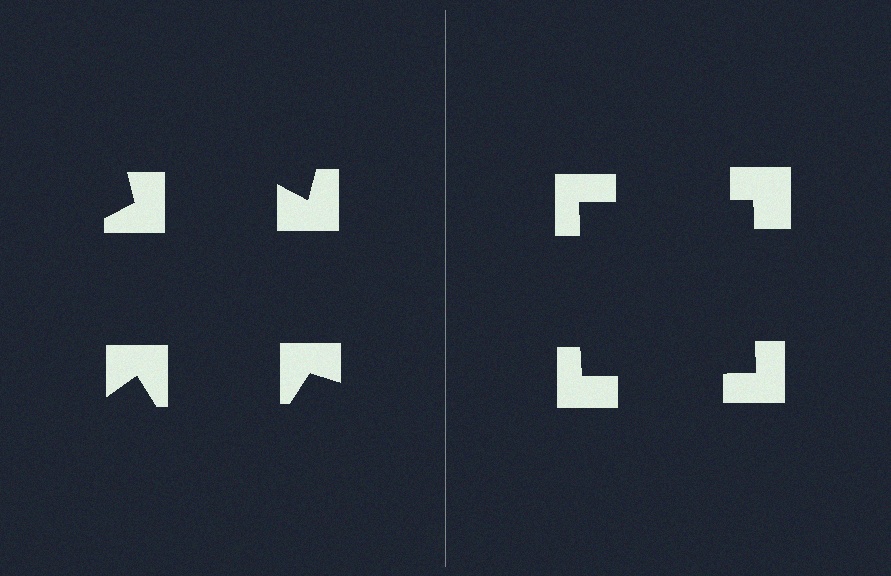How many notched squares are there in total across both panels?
8 — 4 on each side.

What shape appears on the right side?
An illusory square.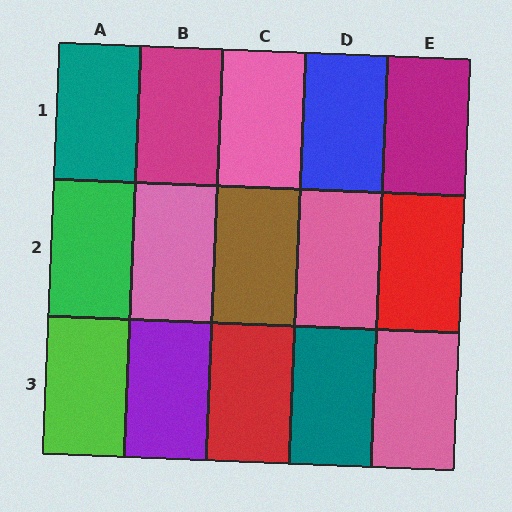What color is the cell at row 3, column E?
Pink.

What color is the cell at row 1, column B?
Magenta.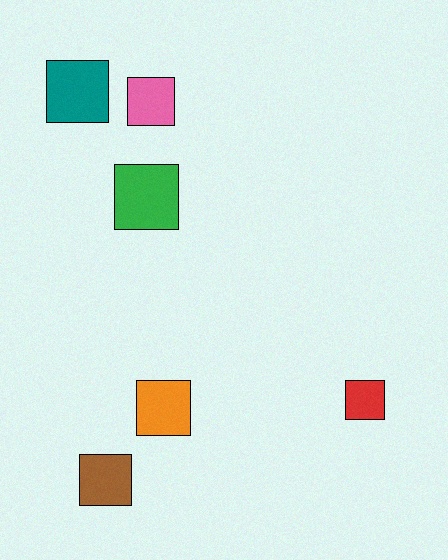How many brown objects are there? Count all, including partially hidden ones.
There is 1 brown object.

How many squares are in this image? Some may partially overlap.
There are 6 squares.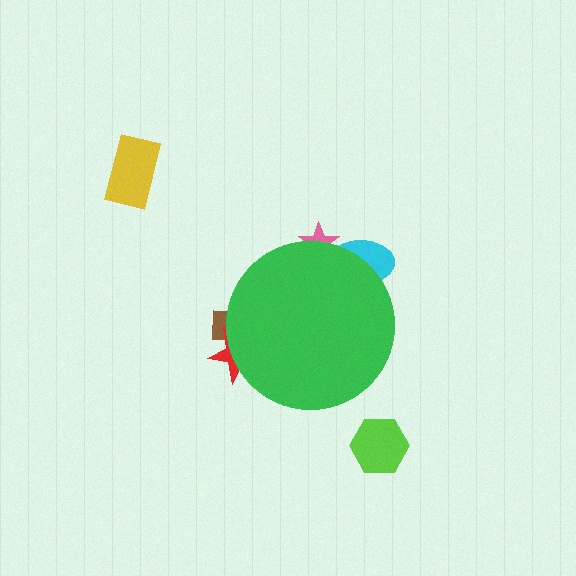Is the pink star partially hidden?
Yes, the pink star is partially hidden behind the green circle.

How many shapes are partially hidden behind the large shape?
4 shapes are partially hidden.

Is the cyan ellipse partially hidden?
Yes, the cyan ellipse is partially hidden behind the green circle.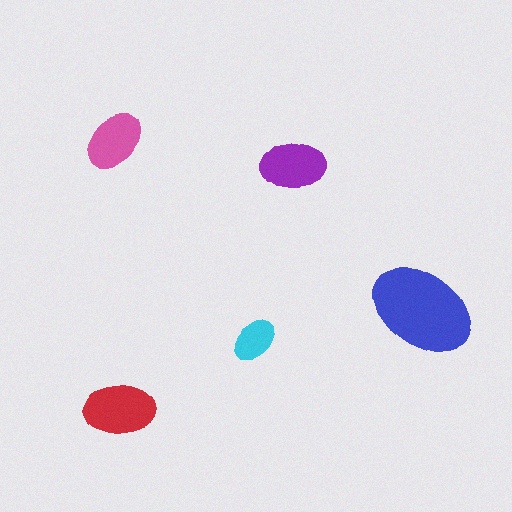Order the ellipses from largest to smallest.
the blue one, the red one, the purple one, the pink one, the cyan one.